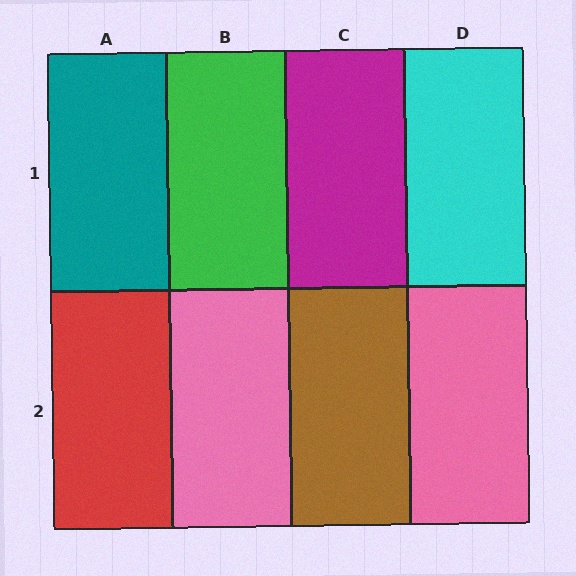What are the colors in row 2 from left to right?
Red, pink, brown, pink.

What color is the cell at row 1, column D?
Cyan.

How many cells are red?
1 cell is red.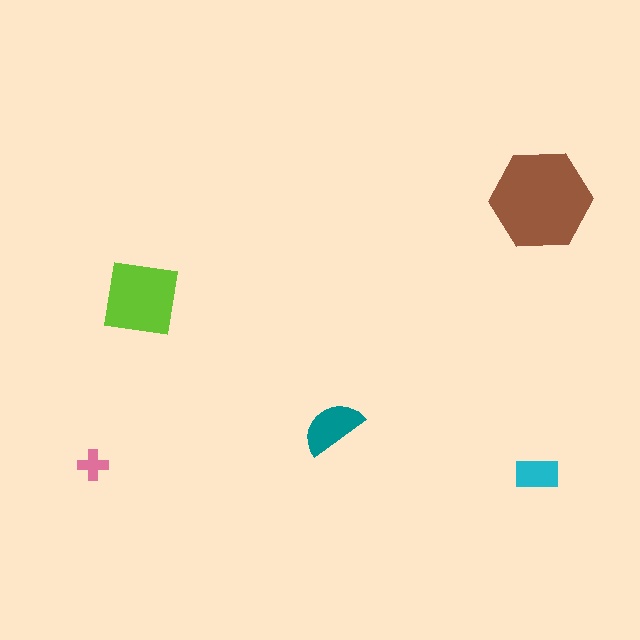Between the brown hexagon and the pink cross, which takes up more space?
The brown hexagon.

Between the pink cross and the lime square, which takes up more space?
The lime square.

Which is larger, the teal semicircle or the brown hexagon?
The brown hexagon.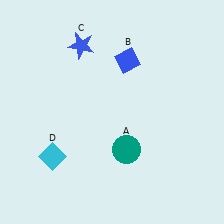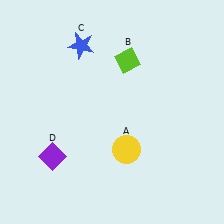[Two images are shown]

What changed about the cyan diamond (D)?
In Image 1, D is cyan. In Image 2, it changed to purple.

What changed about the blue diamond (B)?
In Image 1, B is blue. In Image 2, it changed to lime.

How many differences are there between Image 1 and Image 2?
There are 3 differences between the two images.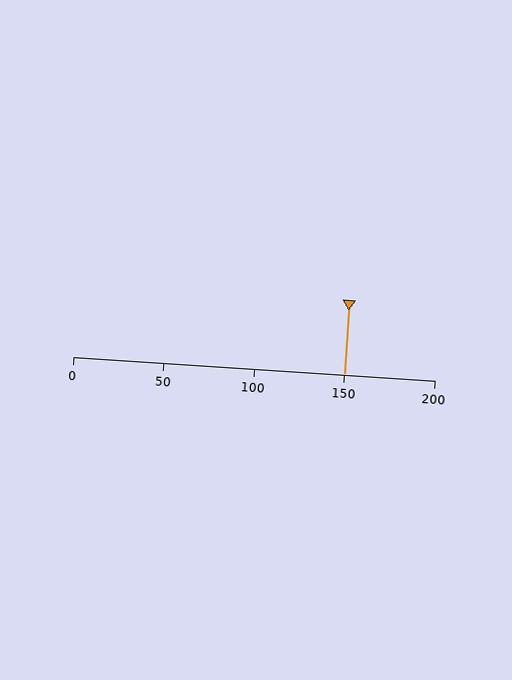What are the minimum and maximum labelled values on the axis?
The axis runs from 0 to 200.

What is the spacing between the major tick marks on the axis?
The major ticks are spaced 50 apart.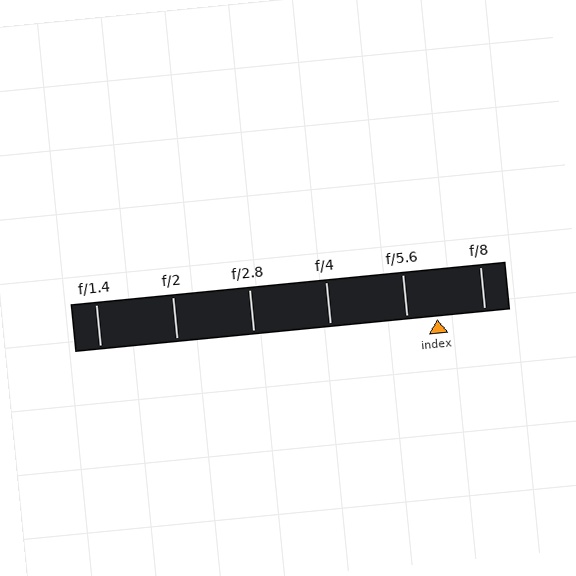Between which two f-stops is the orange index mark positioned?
The index mark is between f/5.6 and f/8.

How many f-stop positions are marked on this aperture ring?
There are 6 f-stop positions marked.